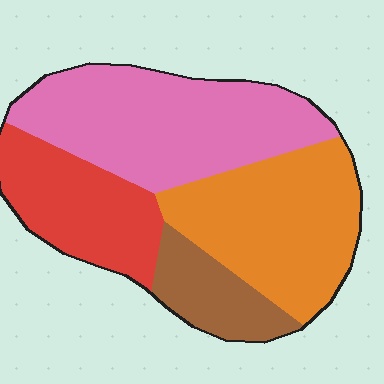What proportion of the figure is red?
Red takes up about one fifth (1/5) of the figure.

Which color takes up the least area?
Brown, at roughly 10%.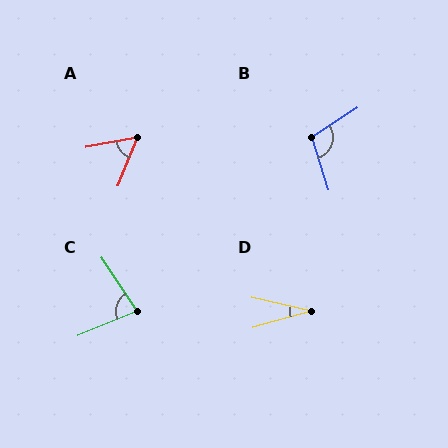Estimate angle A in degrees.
Approximately 58 degrees.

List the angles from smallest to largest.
D (28°), A (58°), C (79°), B (106°).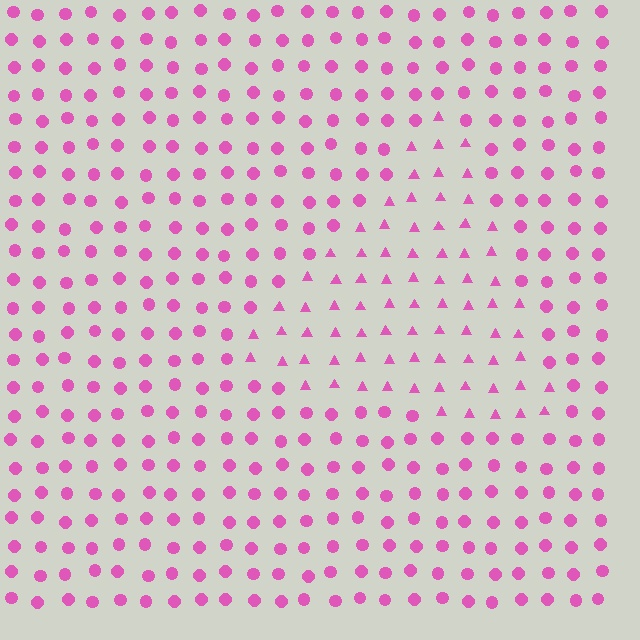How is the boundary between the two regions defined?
The boundary is defined by a change in element shape: triangles inside vs. circles outside. All elements share the same color and spacing.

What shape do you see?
I see a triangle.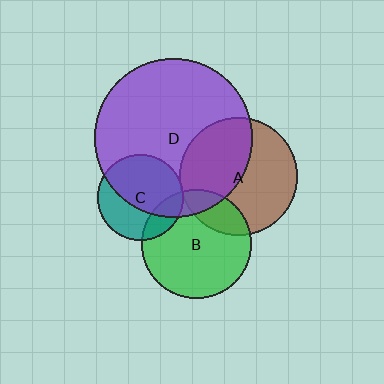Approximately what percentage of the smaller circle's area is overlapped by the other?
Approximately 20%.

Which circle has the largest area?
Circle D (purple).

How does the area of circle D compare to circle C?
Approximately 3.4 times.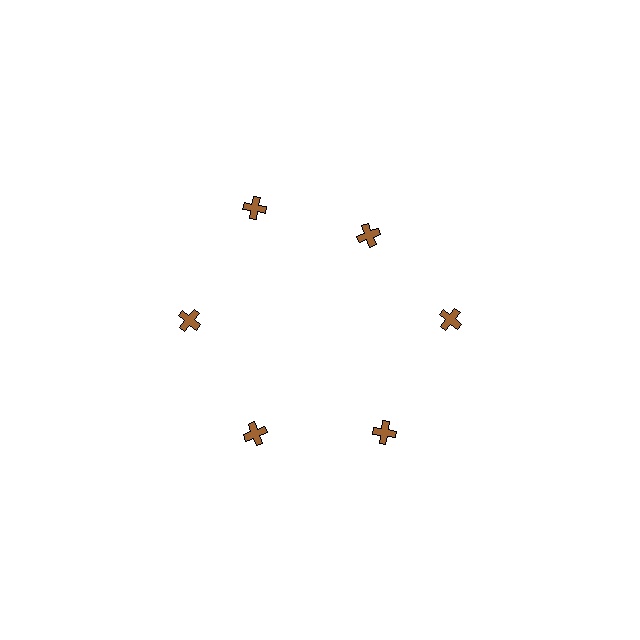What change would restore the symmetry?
The symmetry would be restored by moving it outward, back onto the ring so that all 6 crosses sit at equal angles and equal distance from the center.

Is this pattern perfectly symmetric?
No. The 6 brown crosses are arranged in a ring, but one element near the 1 o'clock position is pulled inward toward the center, breaking the 6-fold rotational symmetry.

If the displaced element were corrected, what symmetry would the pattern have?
It would have 6-fold rotational symmetry — the pattern would map onto itself every 60 degrees.